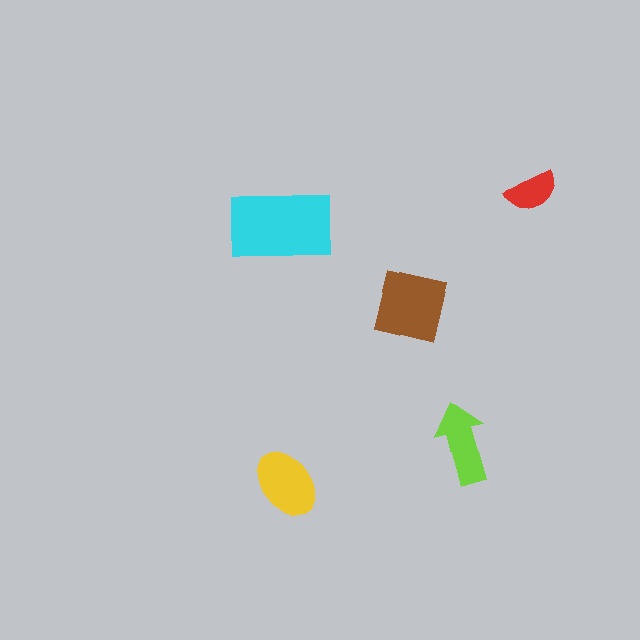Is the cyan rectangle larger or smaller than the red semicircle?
Larger.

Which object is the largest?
The cyan rectangle.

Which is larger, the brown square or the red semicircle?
The brown square.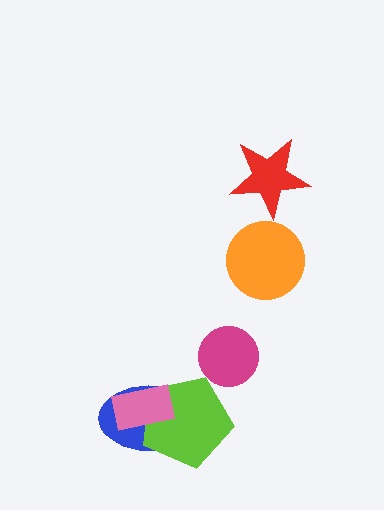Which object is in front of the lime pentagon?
The pink rectangle is in front of the lime pentagon.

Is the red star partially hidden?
No, no other shape covers it.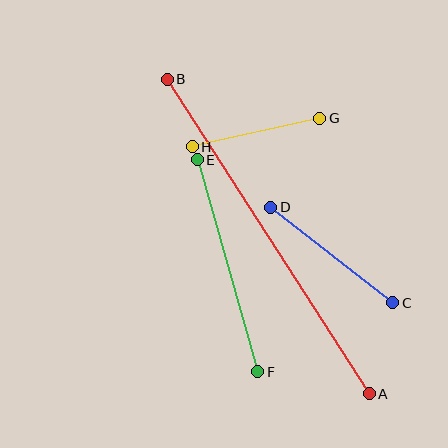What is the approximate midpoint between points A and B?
The midpoint is at approximately (268, 236) pixels.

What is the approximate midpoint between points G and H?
The midpoint is at approximately (256, 133) pixels.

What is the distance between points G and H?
The distance is approximately 131 pixels.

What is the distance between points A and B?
The distance is approximately 374 pixels.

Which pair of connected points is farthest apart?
Points A and B are farthest apart.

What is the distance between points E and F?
The distance is approximately 220 pixels.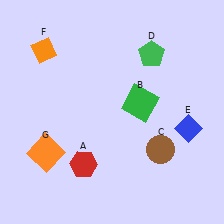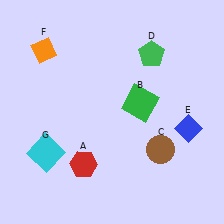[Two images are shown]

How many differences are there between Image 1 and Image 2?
There is 1 difference between the two images.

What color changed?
The square (G) changed from orange in Image 1 to cyan in Image 2.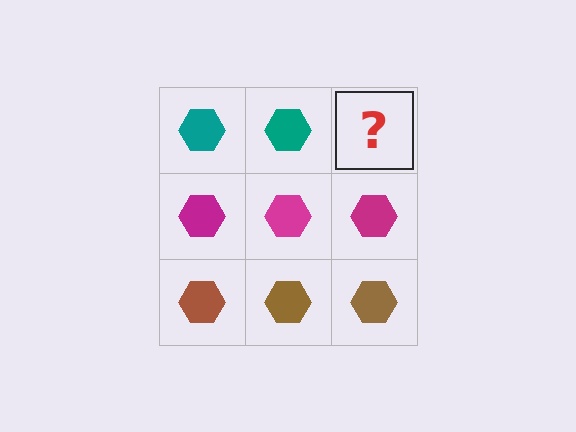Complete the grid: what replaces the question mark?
The question mark should be replaced with a teal hexagon.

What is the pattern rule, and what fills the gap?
The rule is that each row has a consistent color. The gap should be filled with a teal hexagon.